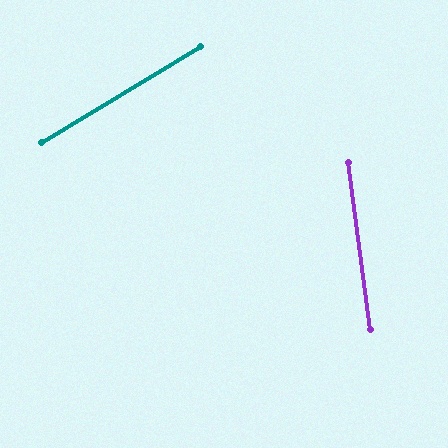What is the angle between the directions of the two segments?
Approximately 66 degrees.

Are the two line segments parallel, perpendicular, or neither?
Neither parallel nor perpendicular — they differ by about 66°.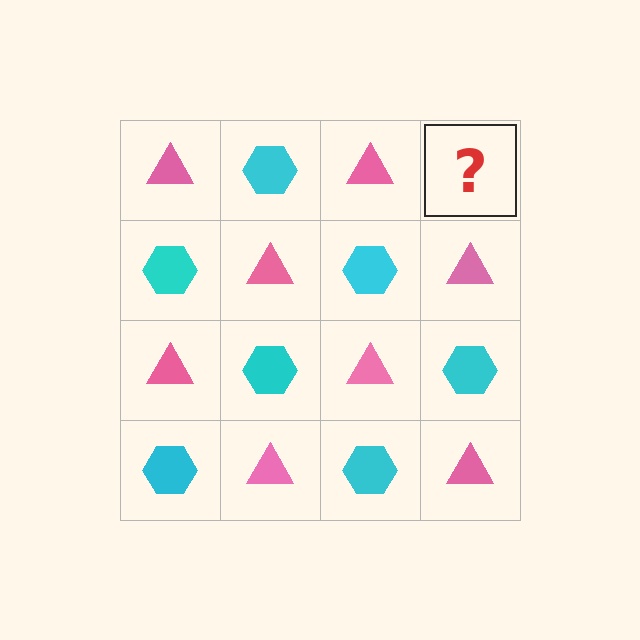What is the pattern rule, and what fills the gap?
The rule is that it alternates pink triangle and cyan hexagon in a checkerboard pattern. The gap should be filled with a cyan hexagon.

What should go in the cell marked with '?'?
The missing cell should contain a cyan hexagon.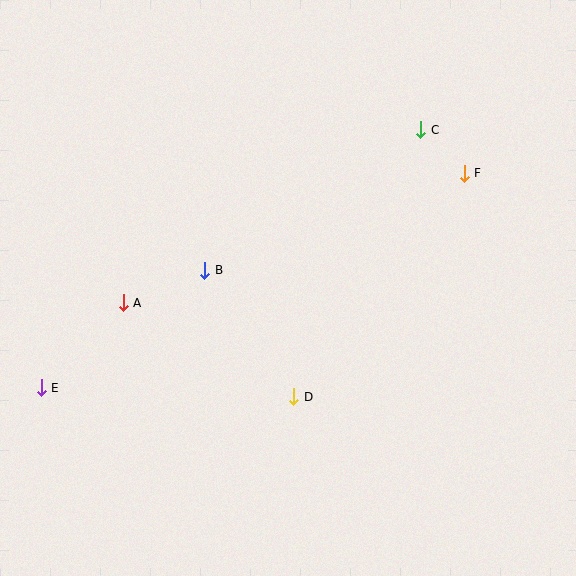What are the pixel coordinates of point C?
Point C is at (420, 130).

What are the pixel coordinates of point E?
Point E is at (41, 388).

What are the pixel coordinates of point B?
Point B is at (205, 270).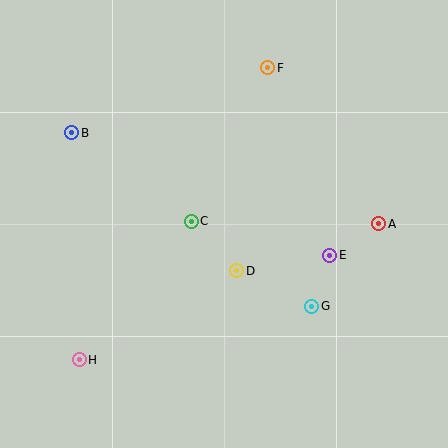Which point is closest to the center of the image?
Point C at (191, 221) is closest to the center.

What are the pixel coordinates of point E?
Point E is at (330, 255).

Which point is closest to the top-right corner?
Point F is closest to the top-right corner.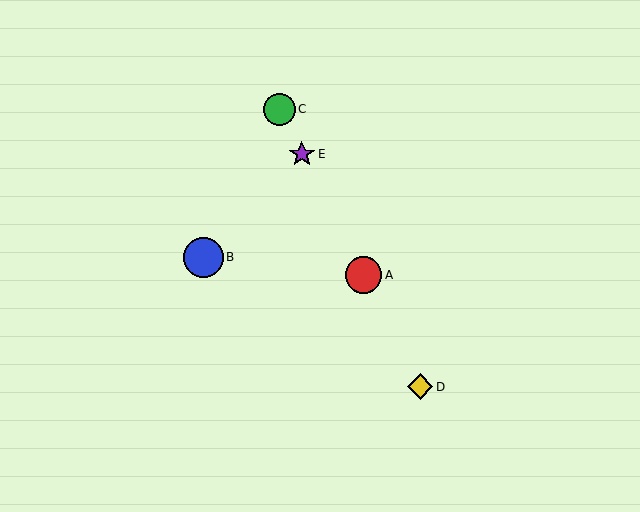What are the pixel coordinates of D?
Object D is at (420, 387).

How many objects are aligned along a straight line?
4 objects (A, C, D, E) are aligned along a straight line.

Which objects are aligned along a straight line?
Objects A, C, D, E are aligned along a straight line.